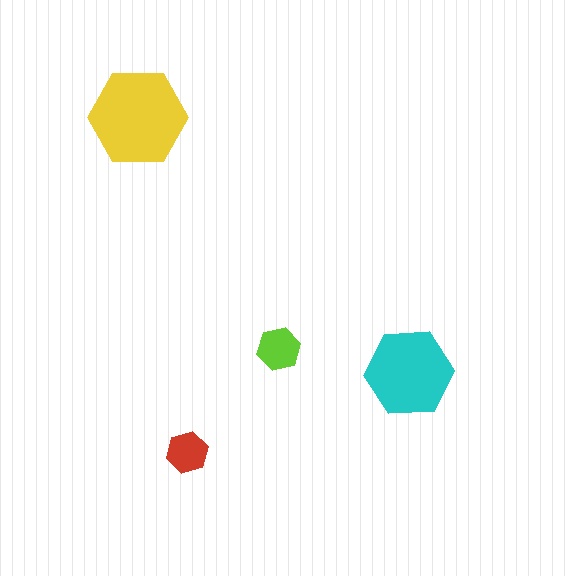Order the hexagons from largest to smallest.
the yellow one, the cyan one, the lime one, the red one.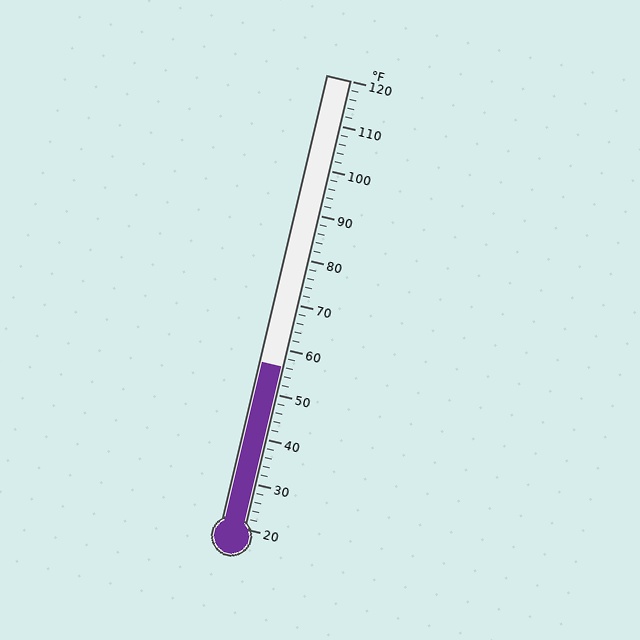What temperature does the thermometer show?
The thermometer shows approximately 56°F.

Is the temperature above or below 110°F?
The temperature is below 110°F.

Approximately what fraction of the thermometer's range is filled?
The thermometer is filled to approximately 35% of its range.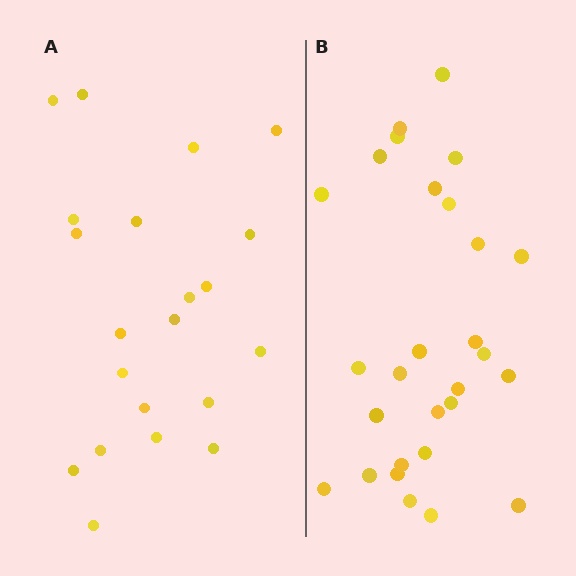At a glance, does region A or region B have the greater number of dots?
Region B (the right region) has more dots.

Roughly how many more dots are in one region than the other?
Region B has roughly 8 or so more dots than region A.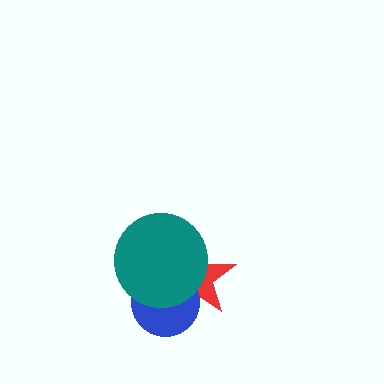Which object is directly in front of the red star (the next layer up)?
The blue circle is directly in front of the red star.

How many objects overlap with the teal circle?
2 objects overlap with the teal circle.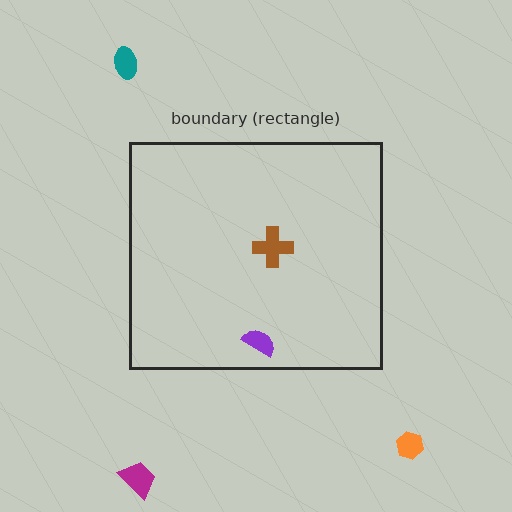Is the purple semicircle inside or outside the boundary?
Inside.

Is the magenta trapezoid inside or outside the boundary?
Outside.